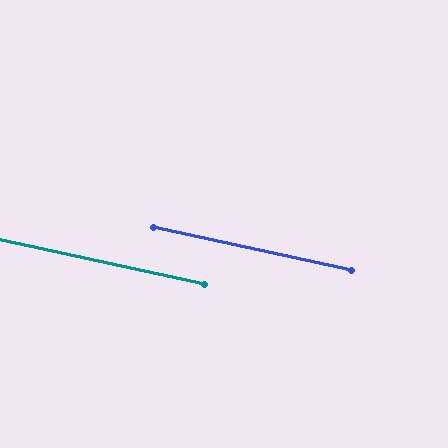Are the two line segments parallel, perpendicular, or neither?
Parallel — their directions differ by only 0.0°.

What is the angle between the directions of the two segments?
Approximately 0 degrees.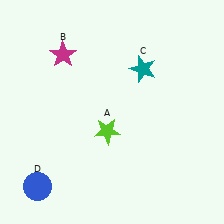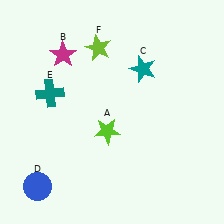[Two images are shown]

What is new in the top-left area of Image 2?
A teal cross (E) was added in the top-left area of Image 2.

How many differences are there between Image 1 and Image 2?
There are 2 differences between the two images.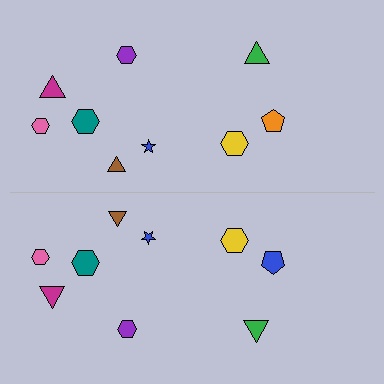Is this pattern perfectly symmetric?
No, the pattern is not perfectly symmetric. The blue pentagon on the bottom side breaks the symmetry — its mirror counterpart is orange.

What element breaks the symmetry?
The blue pentagon on the bottom side breaks the symmetry — its mirror counterpart is orange.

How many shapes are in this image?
There are 18 shapes in this image.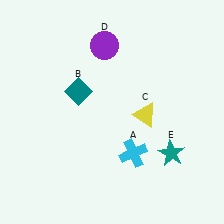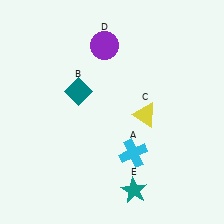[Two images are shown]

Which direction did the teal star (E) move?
The teal star (E) moved left.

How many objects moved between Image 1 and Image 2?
1 object moved between the two images.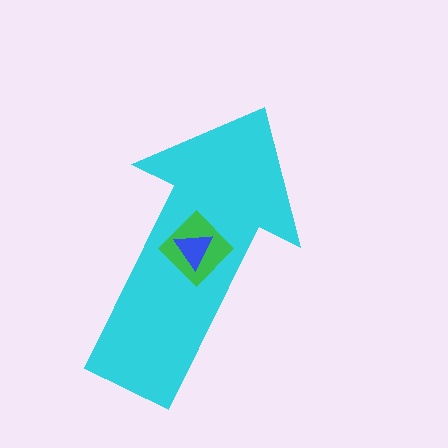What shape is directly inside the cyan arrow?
The green diamond.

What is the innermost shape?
The blue triangle.